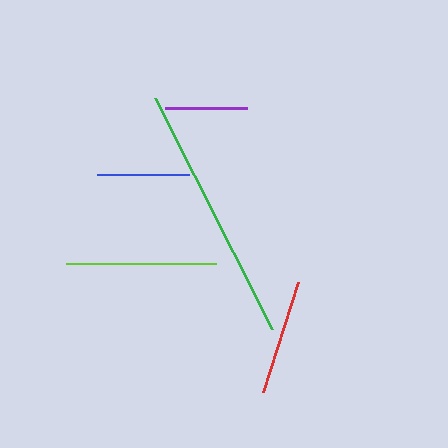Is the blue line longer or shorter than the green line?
The green line is longer than the blue line.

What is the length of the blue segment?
The blue segment is approximately 92 pixels long.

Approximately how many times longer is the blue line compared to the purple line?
The blue line is approximately 1.1 times the length of the purple line.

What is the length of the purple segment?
The purple segment is approximately 82 pixels long.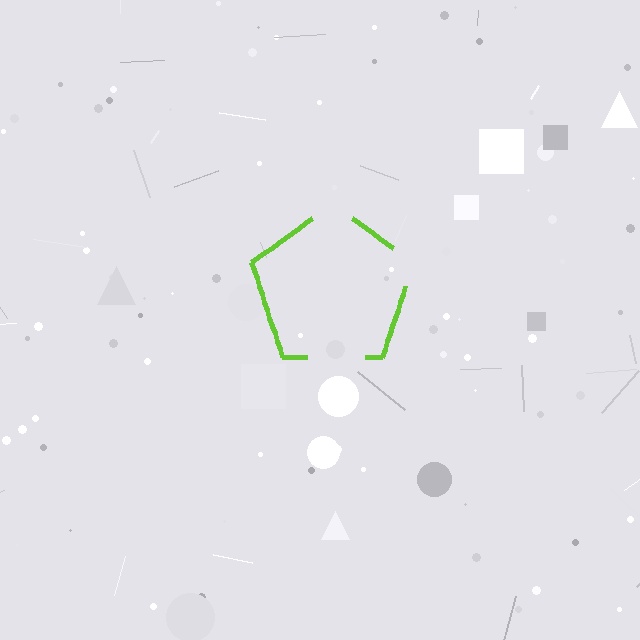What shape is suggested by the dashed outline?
The dashed outline suggests a pentagon.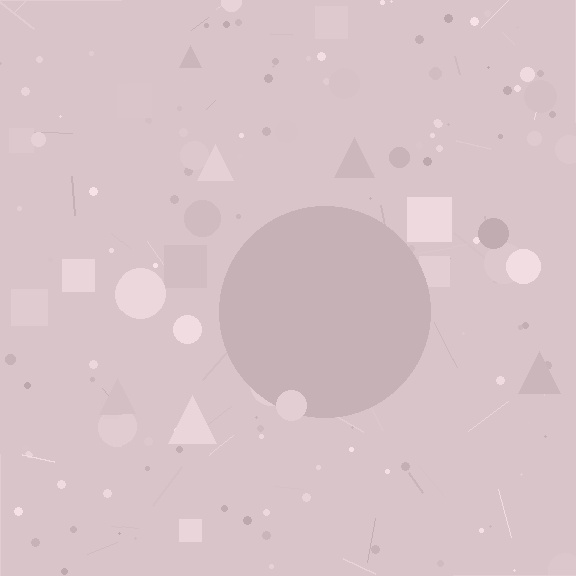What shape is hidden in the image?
A circle is hidden in the image.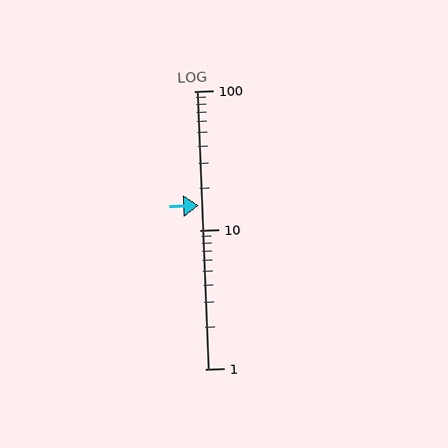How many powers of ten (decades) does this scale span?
The scale spans 2 decades, from 1 to 100.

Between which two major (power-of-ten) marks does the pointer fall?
The pointer is between 10 and 100.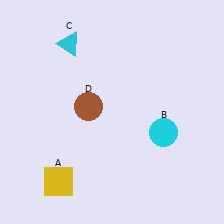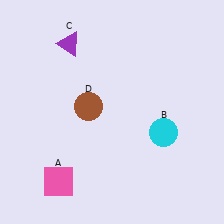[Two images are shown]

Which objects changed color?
A changed from yellow to pink. C changed from cyan to purple.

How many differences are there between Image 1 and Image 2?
There are 2 differences between the two images.